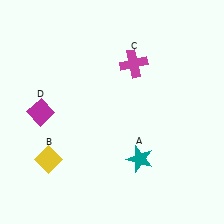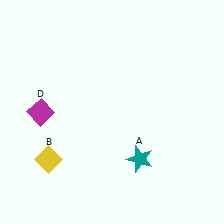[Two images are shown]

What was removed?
The magenta cross (C) was removed in Image 2.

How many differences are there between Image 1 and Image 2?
There is 1 difference between the two images.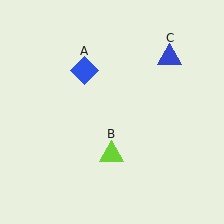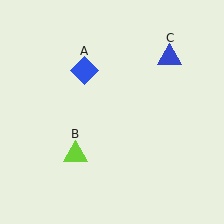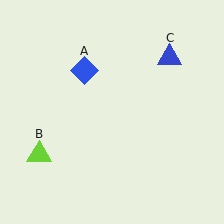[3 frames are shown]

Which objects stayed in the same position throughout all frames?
Blue diamond (object A) and blue triangle (object C) remained stationary.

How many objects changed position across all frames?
1 object changed position: lime triangle (object B).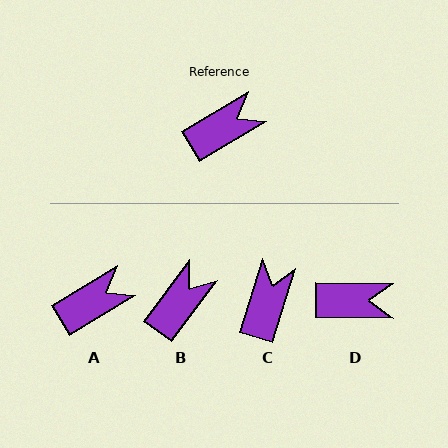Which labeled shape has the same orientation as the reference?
A.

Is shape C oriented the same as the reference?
No, it is off by about 42 degrees.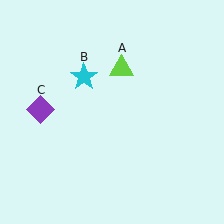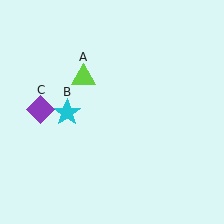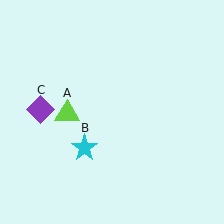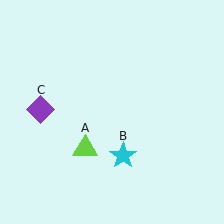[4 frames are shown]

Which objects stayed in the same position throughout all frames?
Purple diamond (object C) remained stationary.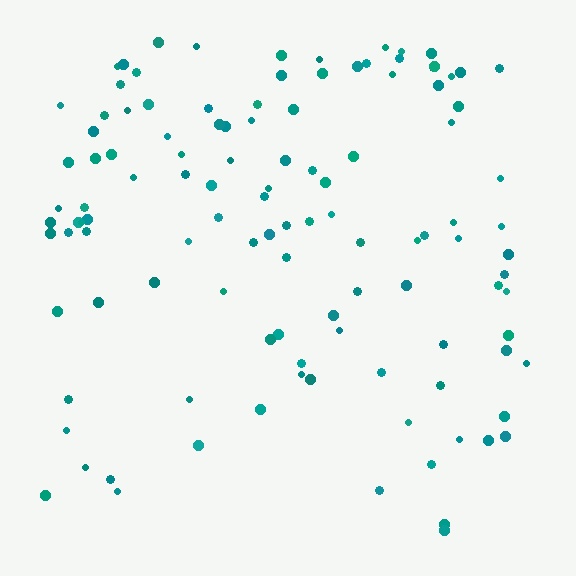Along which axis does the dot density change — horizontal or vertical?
Vertical.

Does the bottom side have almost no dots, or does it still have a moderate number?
Still a moderate number, just noticeably fewer than the top.